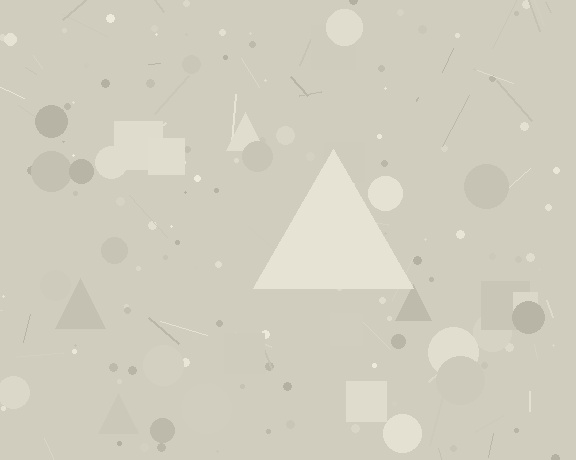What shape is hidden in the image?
A triangle is hidden in the image.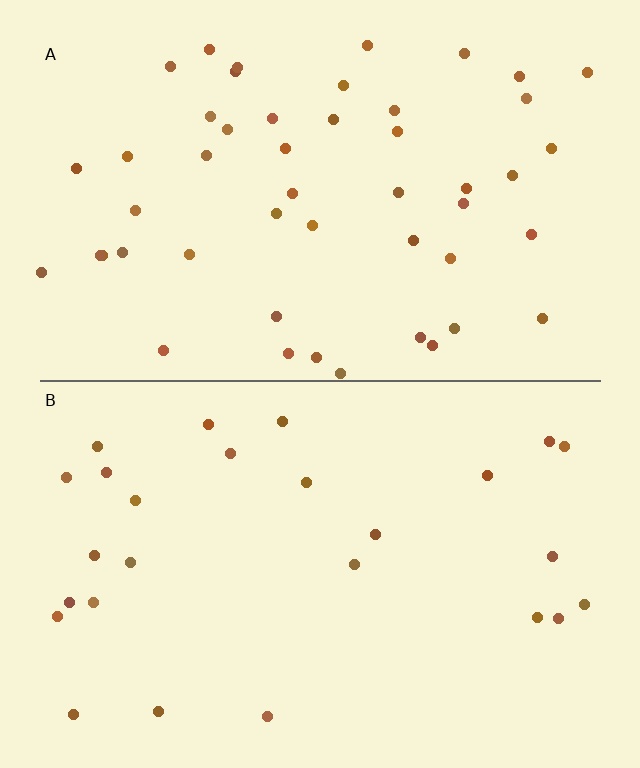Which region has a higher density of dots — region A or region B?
A (the top).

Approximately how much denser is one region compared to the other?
Approximately 1.9× — region A over region B.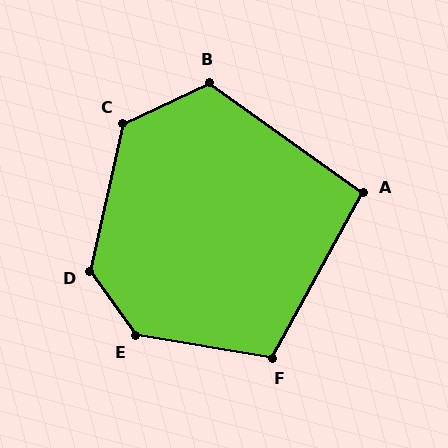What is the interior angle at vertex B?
Approximately 119 degrees (obtuse).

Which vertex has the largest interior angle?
E, at approximately 135 degrees.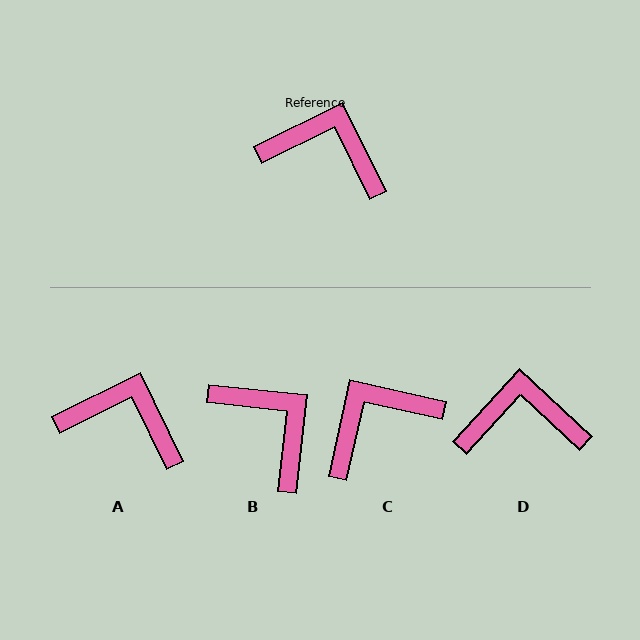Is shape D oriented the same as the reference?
No, it is off by about 21 degrees.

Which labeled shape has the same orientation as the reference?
A.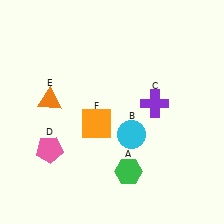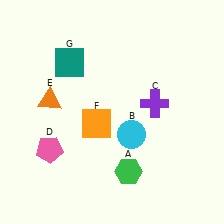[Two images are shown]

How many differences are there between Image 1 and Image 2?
There is 1 difference between the two images.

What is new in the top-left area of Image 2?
A teal square (G) was added in the top-left area of Image 2.